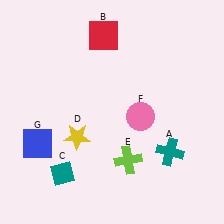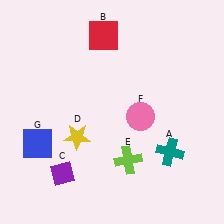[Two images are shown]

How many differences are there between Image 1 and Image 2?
There is 1 difference between the two images.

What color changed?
The diamond (C) changed from teal in Image 1 to purple in Image 2.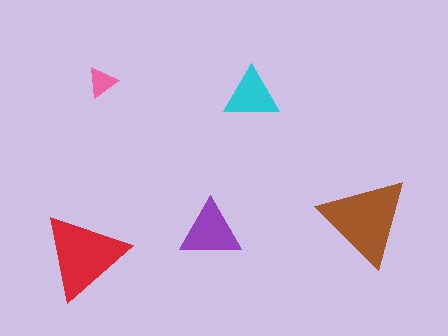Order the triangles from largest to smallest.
the brown one, the red one, the purple one, the cyan one, the pink one.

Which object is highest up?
The pink triangle is topmost.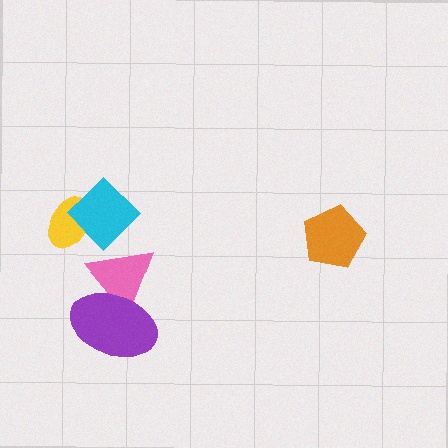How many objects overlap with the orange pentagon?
0 objects overlap with the orange pentagon.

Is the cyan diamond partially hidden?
Yes, it is partially covered by another shape.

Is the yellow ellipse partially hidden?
Yes, it is partially covered by another shape.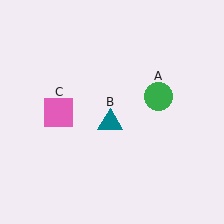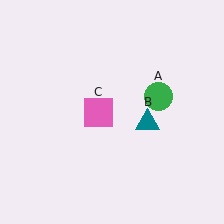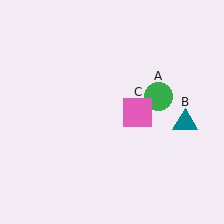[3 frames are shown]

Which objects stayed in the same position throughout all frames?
Green circle (object A) remained stationary.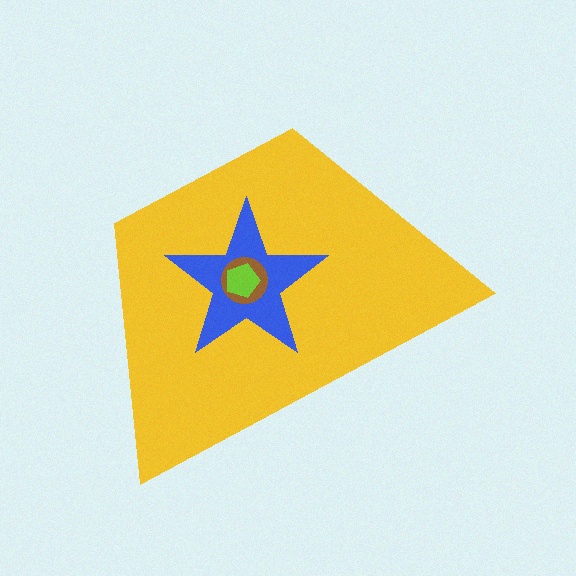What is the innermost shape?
The lime pentagon.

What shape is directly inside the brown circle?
The lime pentagon.